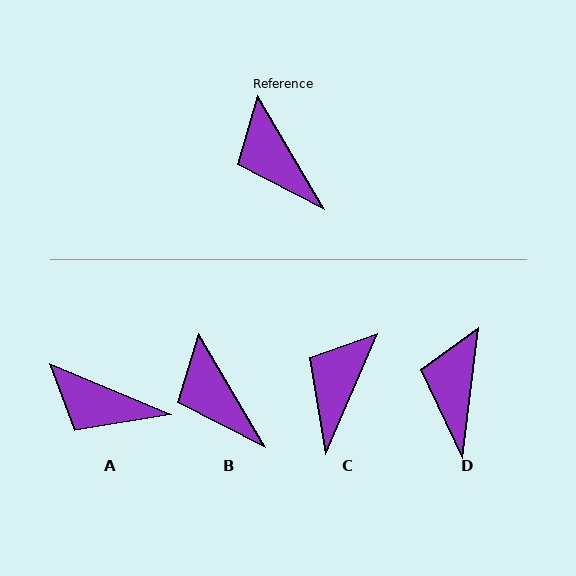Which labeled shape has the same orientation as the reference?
B.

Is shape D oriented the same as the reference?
No, it is off by about 37 degrees.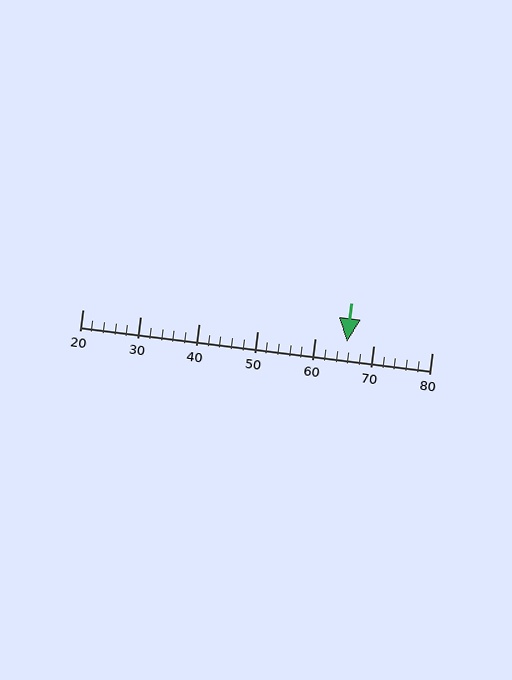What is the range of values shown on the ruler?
The ruler shows values from 20 to 80.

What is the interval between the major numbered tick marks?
The major tick marks are spaced 10 units apart.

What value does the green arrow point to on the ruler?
The green arrow points to approximately 65.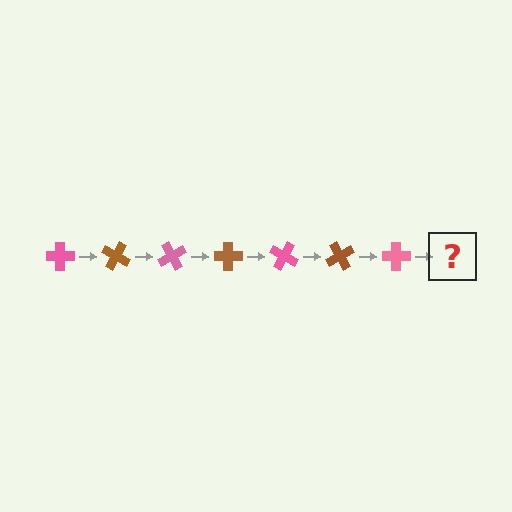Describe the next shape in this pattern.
It should be a brown cross, rotated 210 degrees from the start.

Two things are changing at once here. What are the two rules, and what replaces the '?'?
The two rules are that it rotates 30 degrees each step and the color cycles through pink and brown. The '?' should be a brown cross, rotated 210 degrees from the start.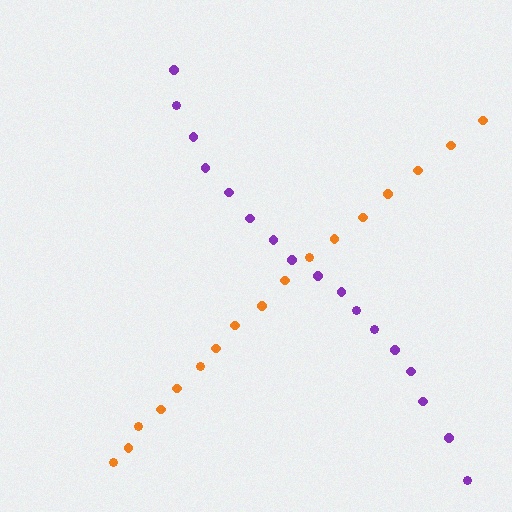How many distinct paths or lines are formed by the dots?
There are 2 distinct paths.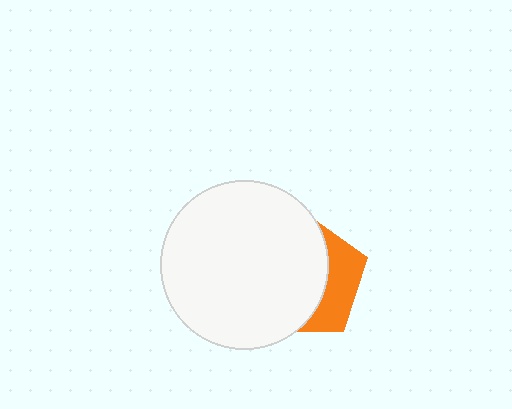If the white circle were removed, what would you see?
You would see the complete orange pentagon.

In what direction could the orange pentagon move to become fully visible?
The orange pentagon could move right. That would shift it out from behind the white circle entirely.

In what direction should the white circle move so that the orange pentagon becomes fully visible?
The white circle should move left. That is the shortest direction to clear the overlap and leave the orange pentagon fully visible.